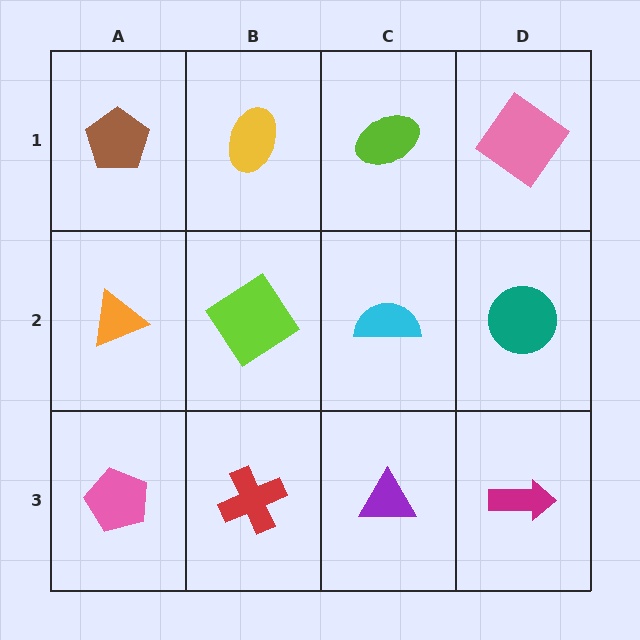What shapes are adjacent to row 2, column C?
A lime ellipse (row 1, column C), a purple triangle (row 3, column C), a lime diamond (row 2, column B), a teal circle (row 2, column D).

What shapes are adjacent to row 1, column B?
A lime diamond (row 2, column B), a brown pentagon (row 1, column A), a lime ellipse (row 1, column C).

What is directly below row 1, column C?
A cyan semicircle.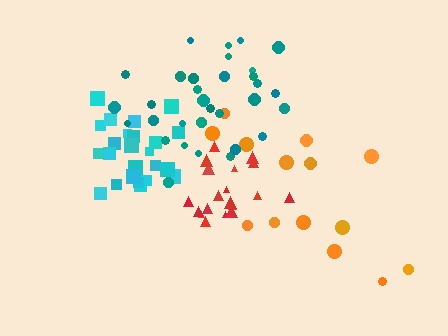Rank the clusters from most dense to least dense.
cyan, red, teal, orange.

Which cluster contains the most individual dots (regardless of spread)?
Teal (32).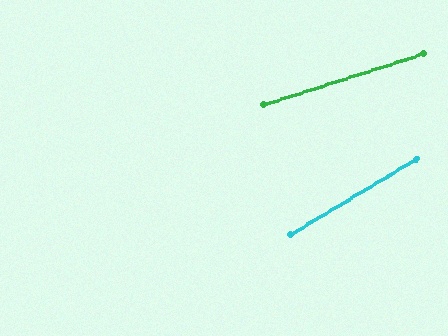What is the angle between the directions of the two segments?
Approximately 13 degrees.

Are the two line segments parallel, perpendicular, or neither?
Neither parallel nor perpendicular — they differ by about 13°.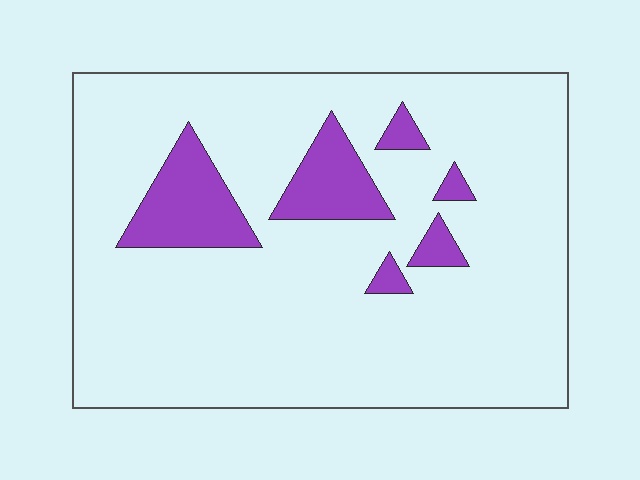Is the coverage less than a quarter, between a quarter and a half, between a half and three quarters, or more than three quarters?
Less than a quarter.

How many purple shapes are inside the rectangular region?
6.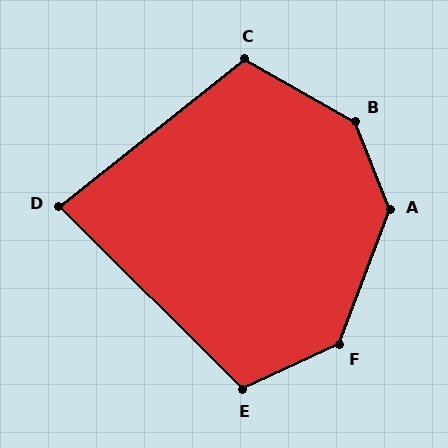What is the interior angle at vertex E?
Approximately 110 degrees (obtuse).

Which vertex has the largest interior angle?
B, at approximately 141 degrees.